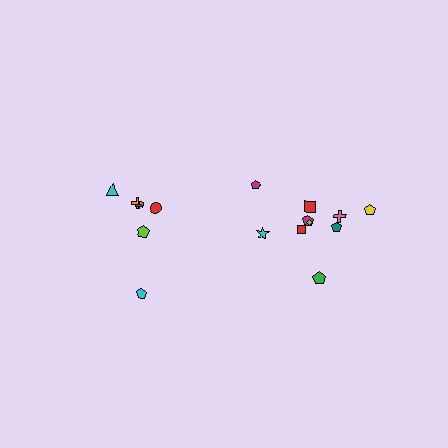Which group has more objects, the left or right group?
The right group.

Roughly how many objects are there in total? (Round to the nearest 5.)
Roughly 15 objects in total.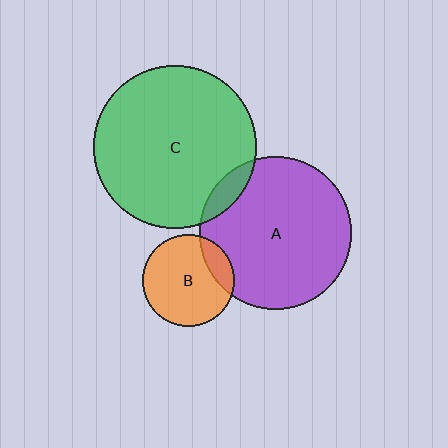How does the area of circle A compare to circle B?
Approximately 2.8 times.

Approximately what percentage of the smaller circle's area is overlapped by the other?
Approximately 15%.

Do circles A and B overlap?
Yes.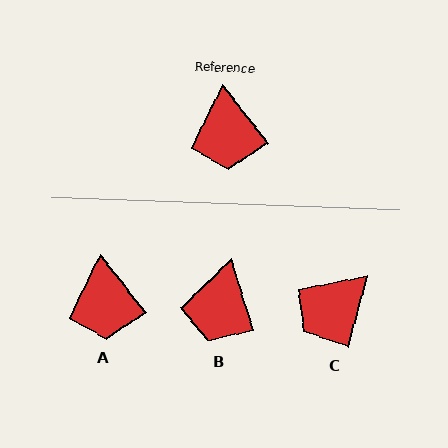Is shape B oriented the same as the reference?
No, it is off by about 21 degrees.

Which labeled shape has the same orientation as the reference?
A.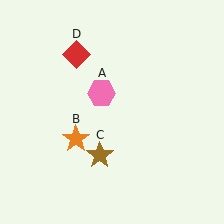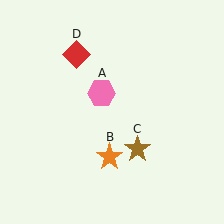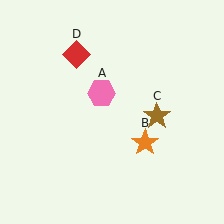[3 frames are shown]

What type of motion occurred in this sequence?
The orange star (object B), brown star (object C) rotated counterclockwise around the center of the scene.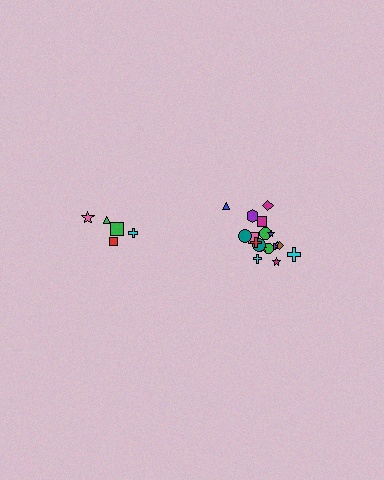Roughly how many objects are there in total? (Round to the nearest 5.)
Roughly 25 objects in total.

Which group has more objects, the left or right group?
The right group.